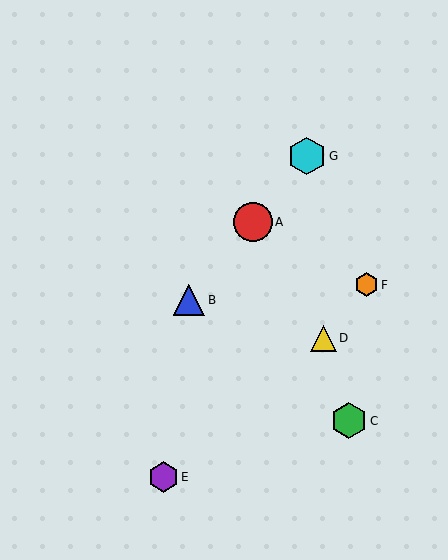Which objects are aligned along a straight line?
Objects A, B, G are aligned along a straight line.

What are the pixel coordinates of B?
Object B is at (189, 300).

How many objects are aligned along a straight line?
3 objects (A, B, G) are aligned along a straight line.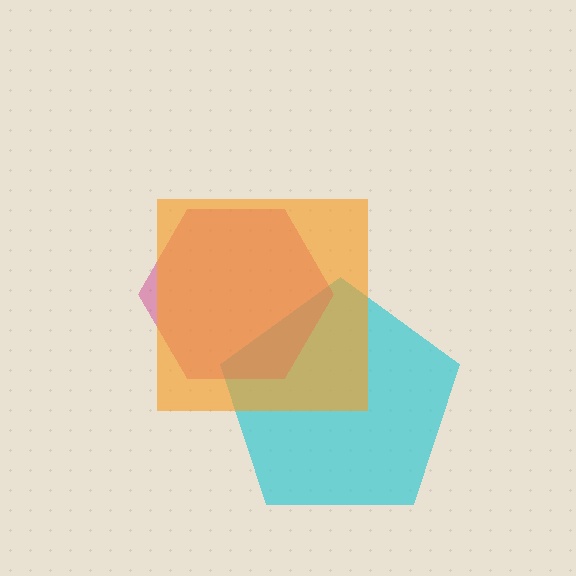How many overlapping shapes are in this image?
There are 3 overlapping shapes in the image.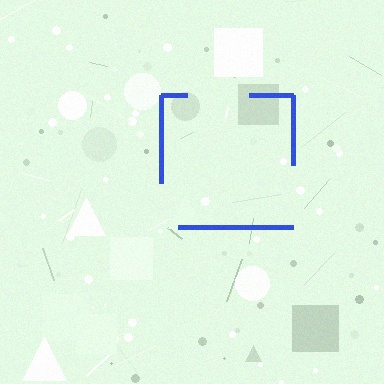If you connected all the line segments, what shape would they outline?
They would outline a square.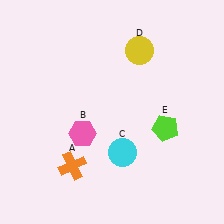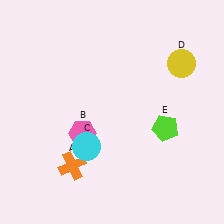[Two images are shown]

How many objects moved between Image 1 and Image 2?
2 objects moved between the two images.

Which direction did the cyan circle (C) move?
The cyan circle (C) moved left.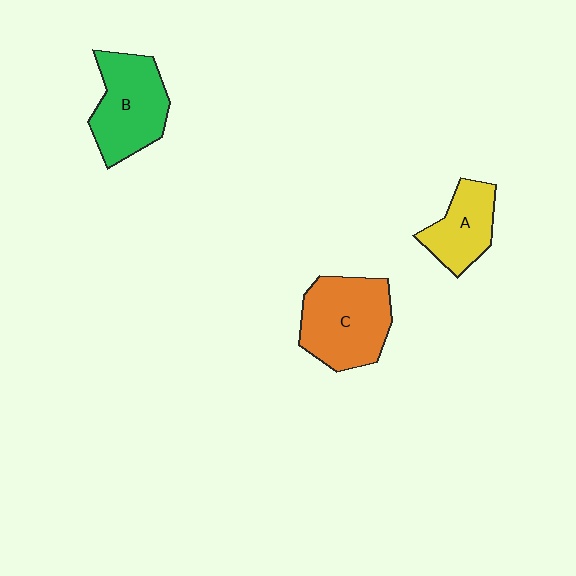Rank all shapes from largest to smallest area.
From largest to smallest: C (orange), B (green), A (yellow).